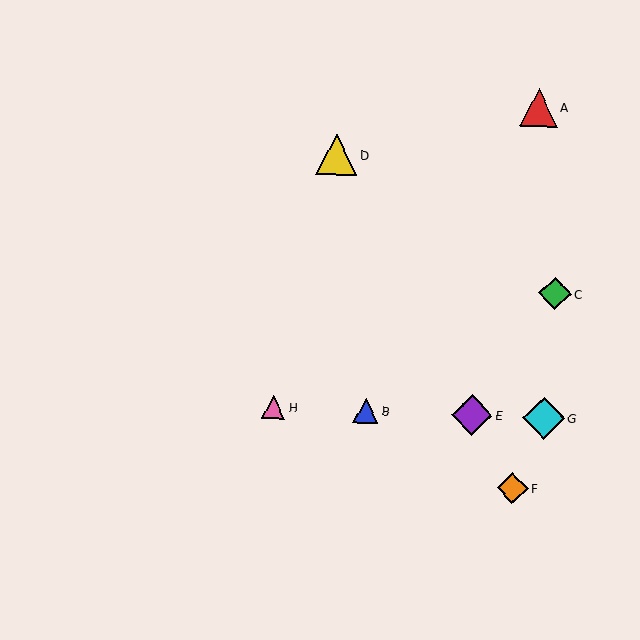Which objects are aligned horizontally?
Objects B, E, G, H are aligned horizontally.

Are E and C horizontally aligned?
No, E is at y≈415 and C is at y≈293.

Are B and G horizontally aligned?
Yes, both are at y≈411.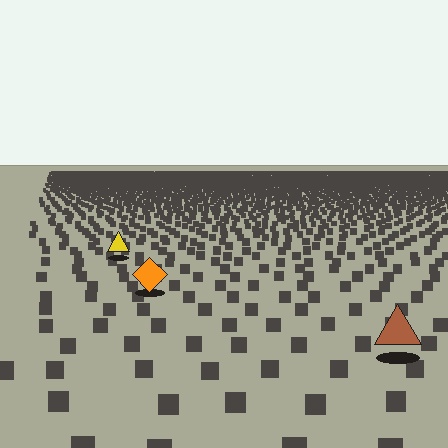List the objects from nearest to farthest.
From nearest to farthest: the brown triangle, the orange diamond, the yellow triangle.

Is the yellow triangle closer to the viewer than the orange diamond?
No. The orange diamond is closer — you can tell from the texture gradient: the ground texture is coarser near it.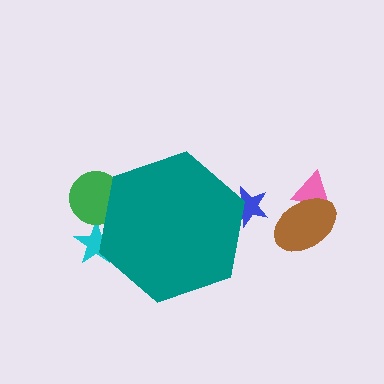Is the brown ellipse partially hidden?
No, the brown ellipse is fully visible.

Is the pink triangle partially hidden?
No, the pink triangle is fully visible.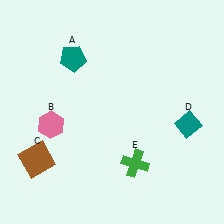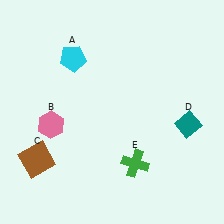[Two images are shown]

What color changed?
The pentagon (A) changed from teal in Image 1 to cyan in Image 2.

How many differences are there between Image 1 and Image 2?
There is 1 difference between the two images.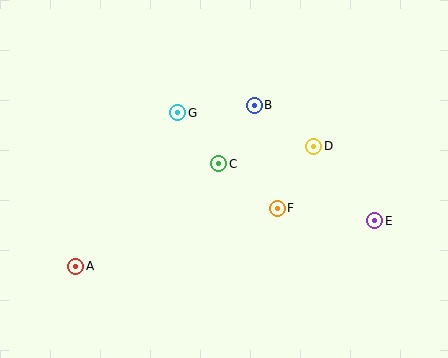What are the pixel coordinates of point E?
Point E is at (375, 221).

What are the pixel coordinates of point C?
Point C is at (219, 164).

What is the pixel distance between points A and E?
The distance between A and E is 303 pixels.